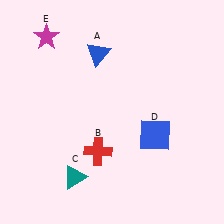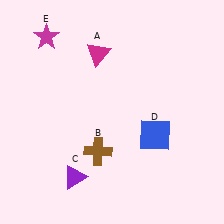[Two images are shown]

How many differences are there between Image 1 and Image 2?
There are 3 differences between the two images.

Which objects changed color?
A changed from blue to magenta. B changed from red to brown. C changed from teal to purple.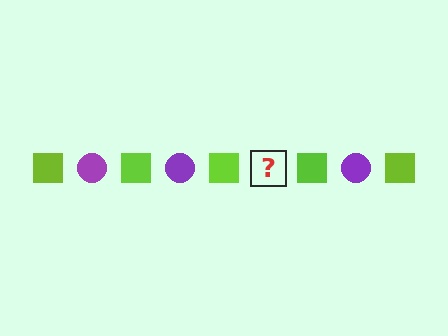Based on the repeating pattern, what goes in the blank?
The blank should be a purple circle.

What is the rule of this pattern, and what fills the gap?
The rule is that the pattern alternates between lime square and purple circle. The gap should be filled with a purple circle.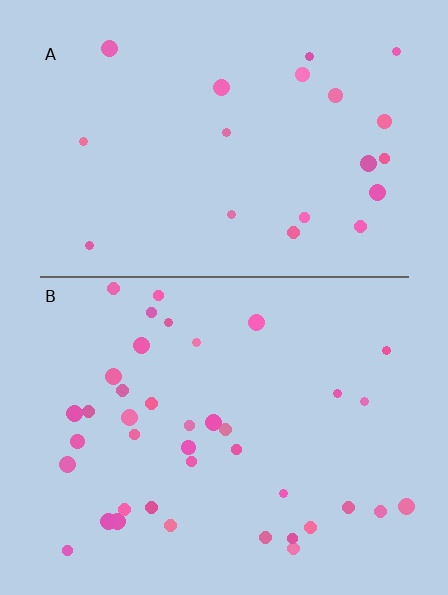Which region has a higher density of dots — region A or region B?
B (the bottom).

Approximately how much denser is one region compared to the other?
Approximately 1.9× — region B over region A.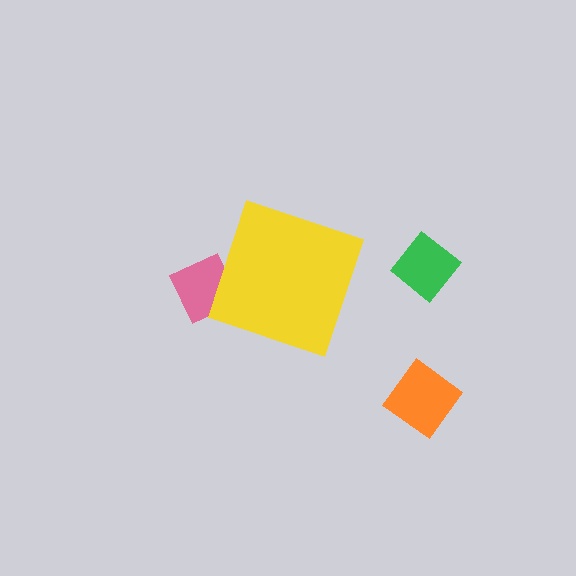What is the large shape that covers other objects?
A yellow diamond.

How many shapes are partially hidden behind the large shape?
1 shape is partially hidden.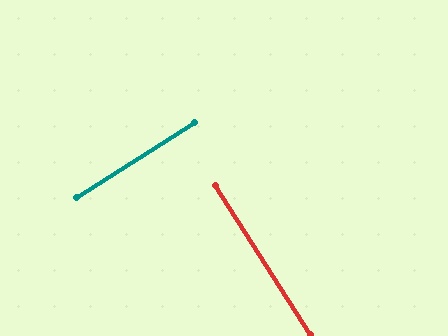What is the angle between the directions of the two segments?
Approximately 90 degrees.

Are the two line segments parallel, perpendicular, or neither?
Perpendicular — they meet at approximately 90°.